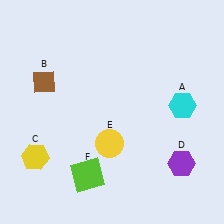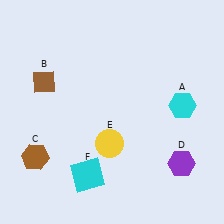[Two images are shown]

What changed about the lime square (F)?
In Image 1, F is lime. In Image 2, it changed to cyan.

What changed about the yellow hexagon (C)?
In Image 1, C is yellow. In Image 2, it changed to brown.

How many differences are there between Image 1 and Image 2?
There are 2 differences between the two images.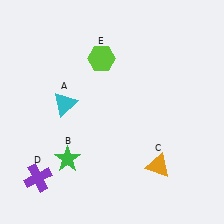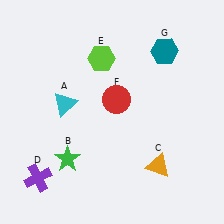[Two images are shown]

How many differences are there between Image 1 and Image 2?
There are 2 differences between the two images.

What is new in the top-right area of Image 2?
A teal hexagon (G) was added in the top-right area of Image 2.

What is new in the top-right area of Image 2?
A red circle (F) was added in the top-right area of Image 2.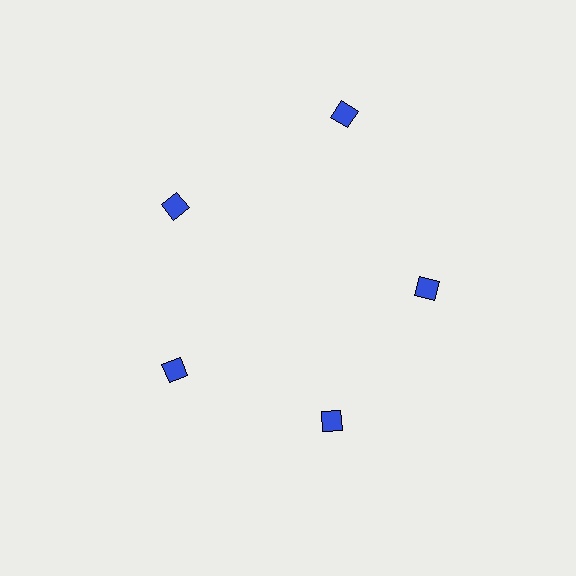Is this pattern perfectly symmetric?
No. The 5 blue diamonds are arranged in a ring, but one element near the 1 o'clock position is pushed outward from the center, breaking the 5-fold rotational symmetry.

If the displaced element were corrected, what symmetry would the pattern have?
It would have 5-fold rotational symmetry — the pattern would map onto itself every 72 degrees.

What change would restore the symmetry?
The symmetry would be restored by moving it inward, back onto the ring so that all 5 diamonds sit at equal angles and equal distance from the center.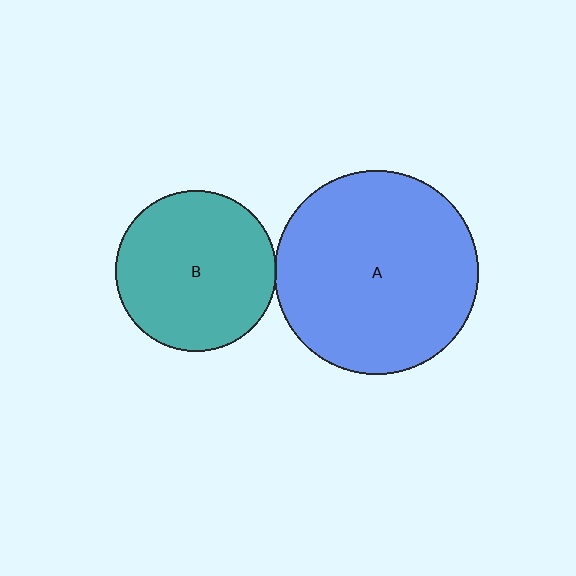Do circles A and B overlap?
Yes.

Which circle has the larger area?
Circle A (blue).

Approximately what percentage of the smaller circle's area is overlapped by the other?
Approximately 5%.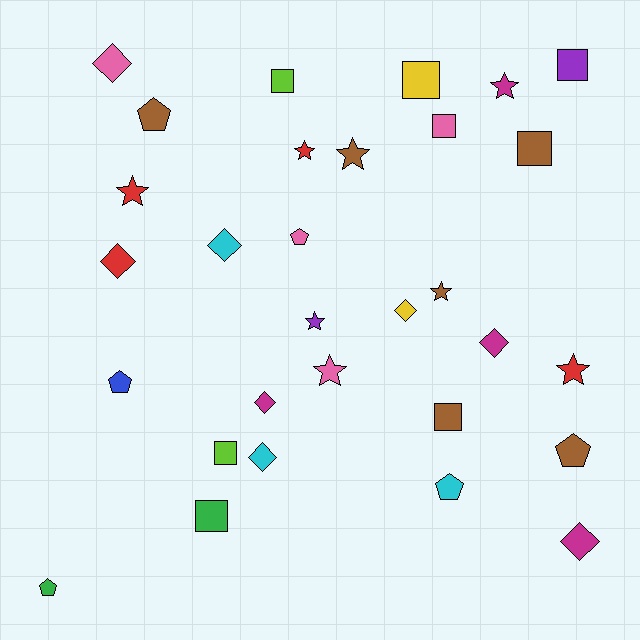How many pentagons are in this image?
There are 6 pentagons.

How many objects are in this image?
There are 30 objects.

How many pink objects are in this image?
There are 4 pink objects.